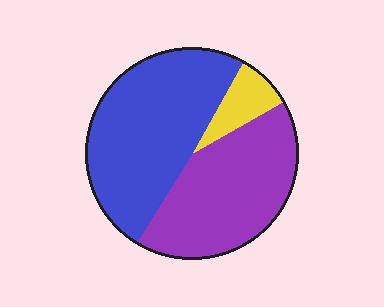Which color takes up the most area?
Blue, at roughly 50%.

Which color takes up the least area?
Yellow, at roughly 10%.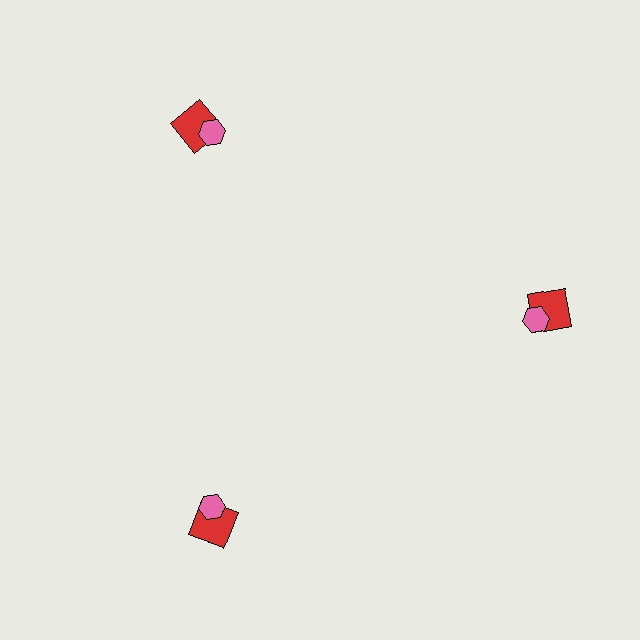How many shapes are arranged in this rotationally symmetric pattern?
There are 6 shapes, arranged in 3 groups of 2.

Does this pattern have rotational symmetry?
Yes, this pattern has 3-fold rotational symmetry. It looks the same after rotating 120 degrees around the center.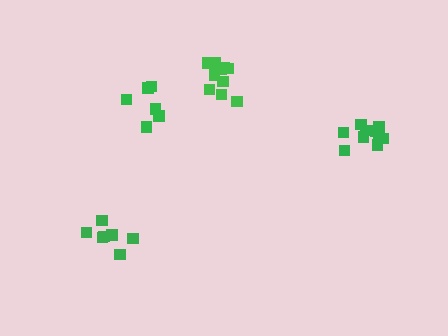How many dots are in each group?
Group 1: 6 dots, Group 2: 7 dots, Group 3: 11 dots, Group 4: 10 dots (34 total).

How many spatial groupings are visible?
There are 4 spatial groupings.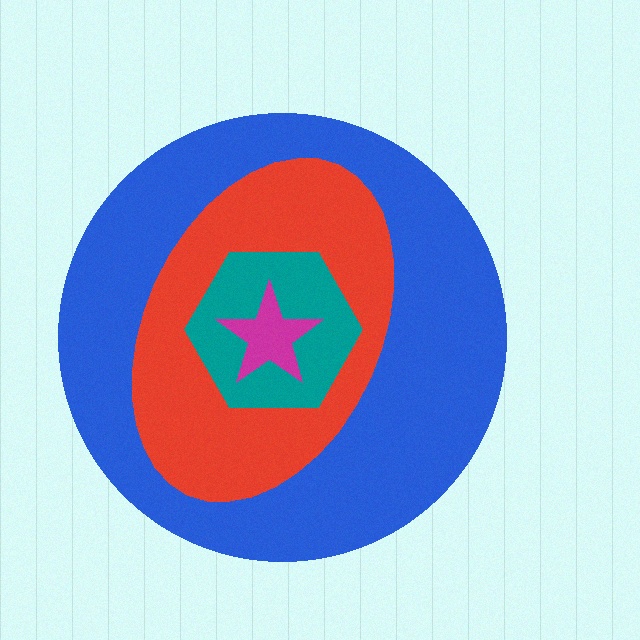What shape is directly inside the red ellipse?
The teal hexagon.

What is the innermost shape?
The magenta star.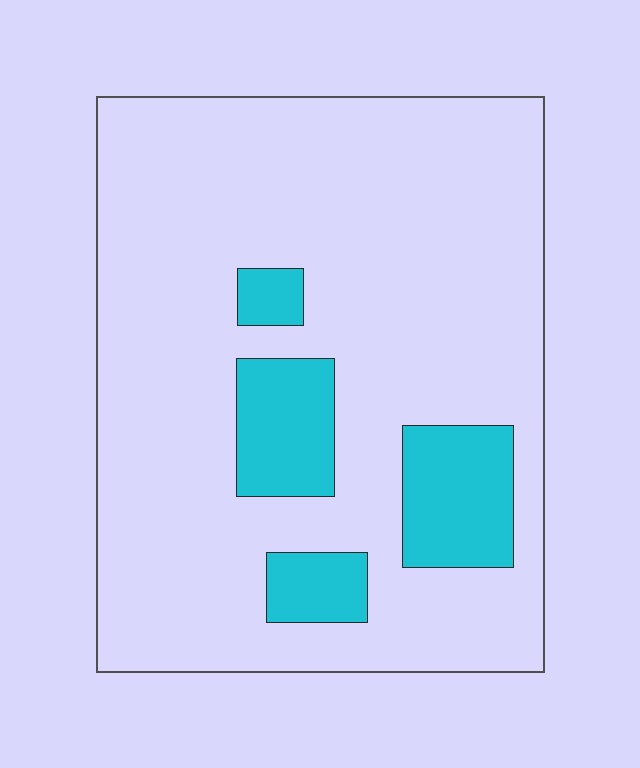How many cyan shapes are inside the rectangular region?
4.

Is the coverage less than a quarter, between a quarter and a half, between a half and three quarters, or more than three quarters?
Less than a quarter.